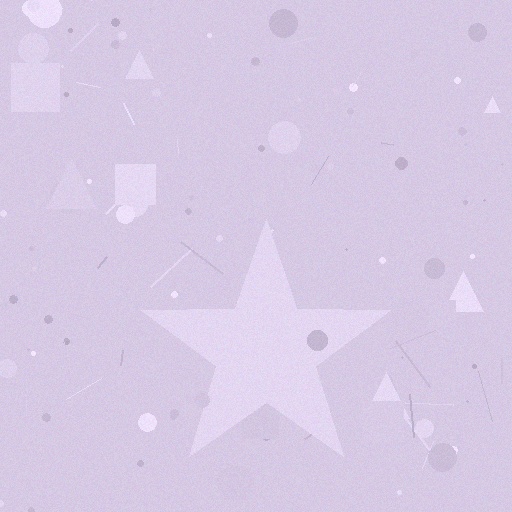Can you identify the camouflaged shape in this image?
The camouflaged shape is a star.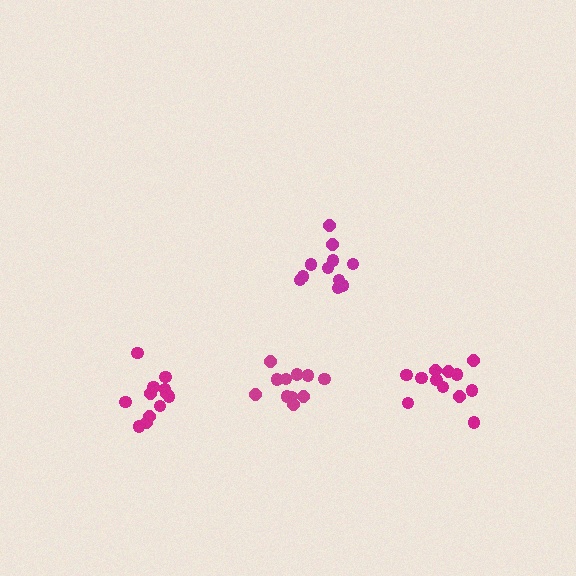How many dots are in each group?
Group 1: 11 dots, Group 2: 11 dots, Group 3: 12 dots, Group 4: 12 dots (46 total).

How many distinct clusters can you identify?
There are 4 distinct clusters.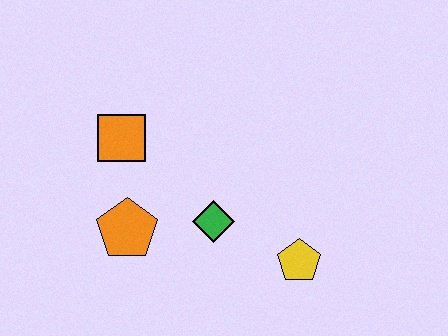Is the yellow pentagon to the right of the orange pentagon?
Yes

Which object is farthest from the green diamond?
The orange square is farthest from the green diamond.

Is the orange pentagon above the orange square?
No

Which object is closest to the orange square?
The orange pentagon is closest to the orange square.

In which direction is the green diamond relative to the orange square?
The green diamond is to the right of the orange square.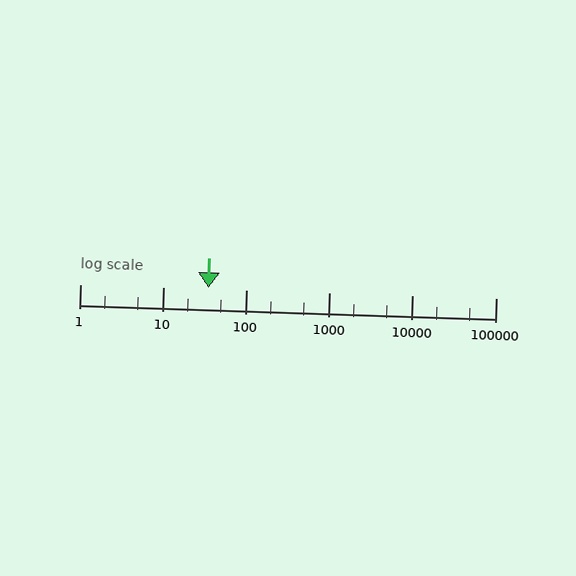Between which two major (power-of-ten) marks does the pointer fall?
The pointer is between 10 and 100.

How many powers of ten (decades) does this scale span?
The scale spans 5 decades, from 1 to 100000.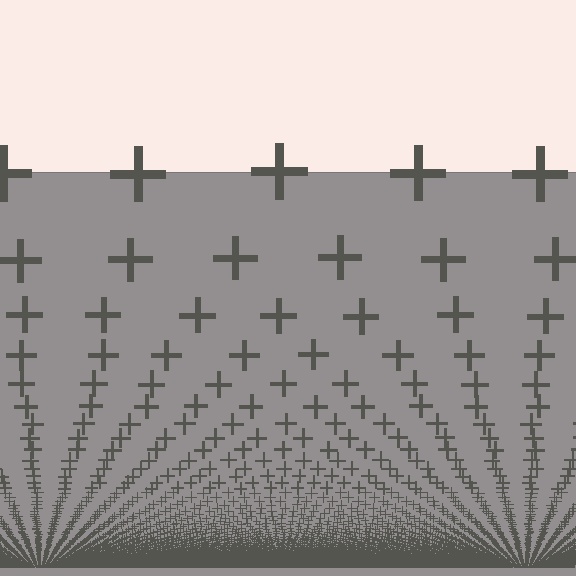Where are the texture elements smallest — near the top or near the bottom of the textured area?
Near the bottom.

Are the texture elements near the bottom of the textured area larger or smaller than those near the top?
Smaller. The gradient is inverted — elements near the bottom are smaller and denser.